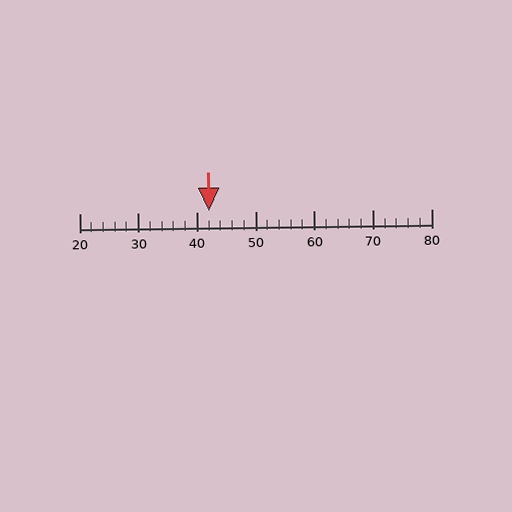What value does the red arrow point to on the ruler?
The red arrow points to approximately 42.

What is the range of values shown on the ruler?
The ruler shows values from 20 to 80.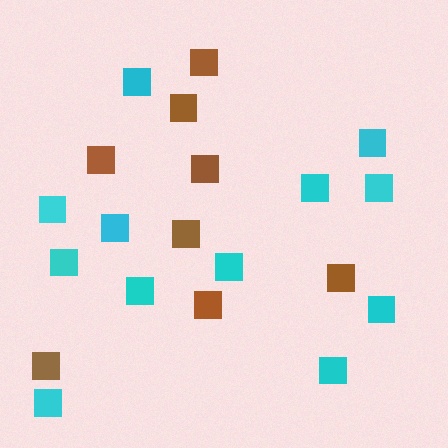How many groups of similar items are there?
There are 2 groups: one group of cyan squares (12) and one group of brown squares (8).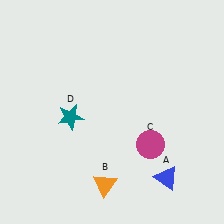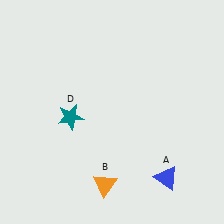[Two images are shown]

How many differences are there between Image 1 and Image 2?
There is 1 difference between the two images.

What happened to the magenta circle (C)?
The magenta circle (C) was removed in Image 2. It was in the bottom-right area of Image 1.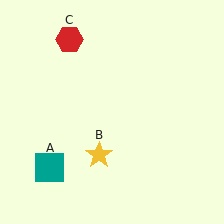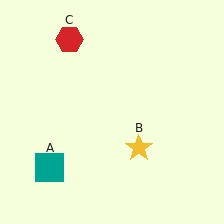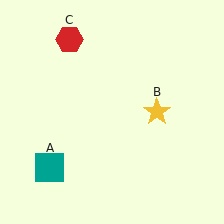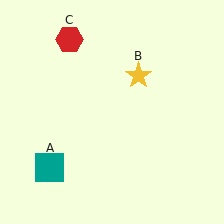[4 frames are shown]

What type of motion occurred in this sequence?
The yellow star (object B) rotated counterclockwise around the center of the scene.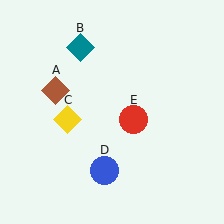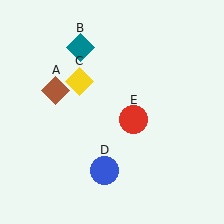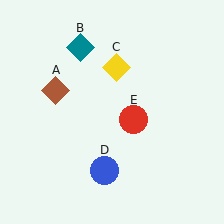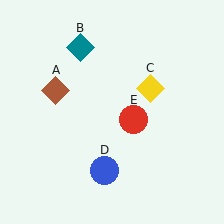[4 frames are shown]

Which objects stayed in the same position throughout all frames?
Brown diamond (object A) and teal diamond (object B) and blue circle (object D) and red circle (object E) remained stationary.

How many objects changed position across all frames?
1 object changed position: yellow diamond (object C).